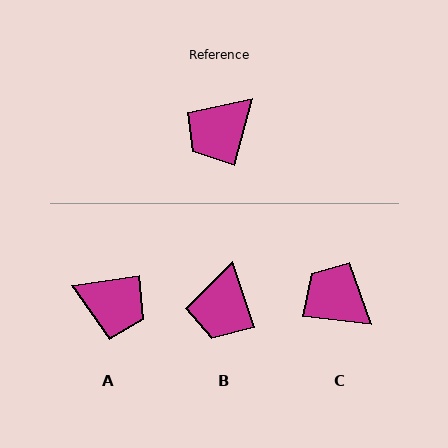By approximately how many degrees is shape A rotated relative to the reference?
Approximately 113 degrees counter-clockwise.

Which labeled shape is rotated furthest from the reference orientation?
A, about 113 degrees away.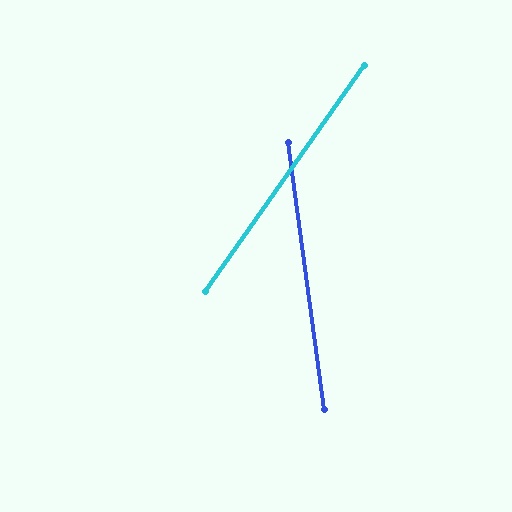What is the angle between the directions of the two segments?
Approximately 43 degrees.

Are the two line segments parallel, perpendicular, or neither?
Neither parallel nor perpendicular — they differ by about 43°.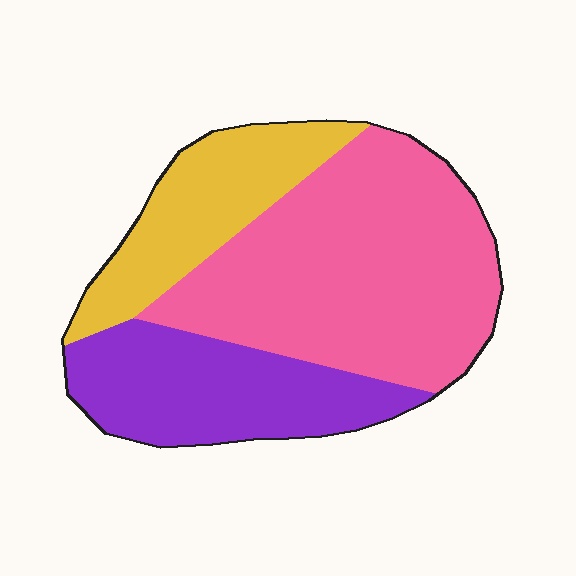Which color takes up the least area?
Yellow, at roughly 20%.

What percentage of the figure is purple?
Purple covers about 25% of the figure.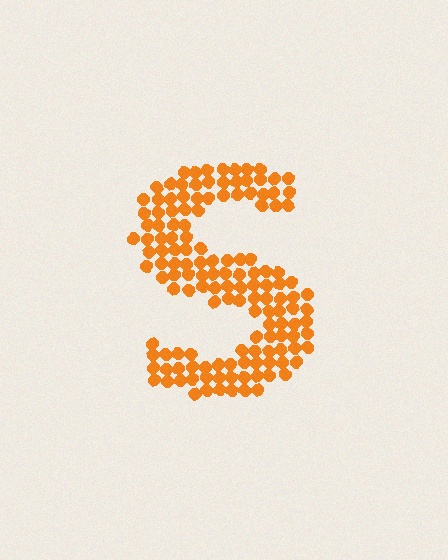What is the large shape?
The large shape is the letter S.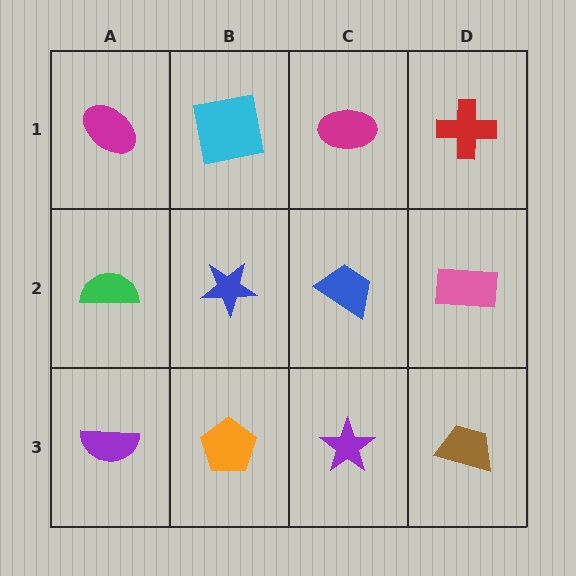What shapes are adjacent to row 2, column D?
A red cross (row 1, column D), a brown trapezoid (row 3, column D), a blue trapezoid (row 2, column C).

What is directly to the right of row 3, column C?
A brown trapezoid.